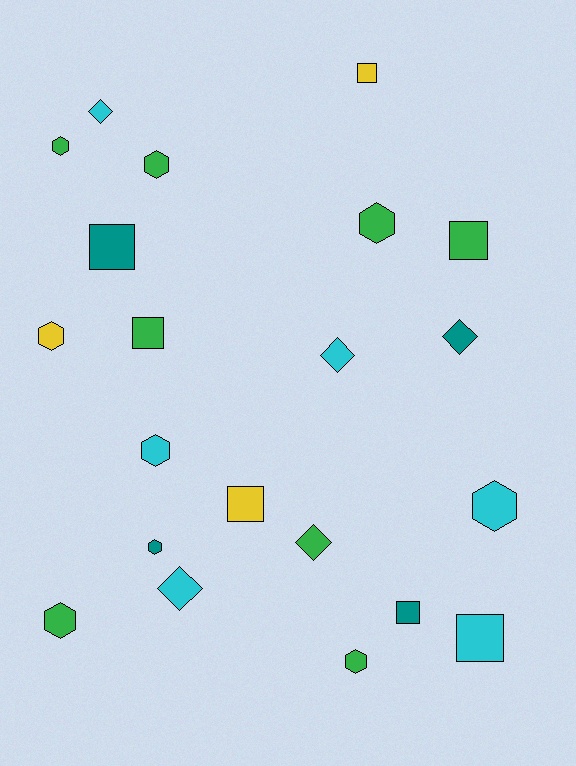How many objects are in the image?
There are 21 objects.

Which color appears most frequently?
Green, with 8 objects.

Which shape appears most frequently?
Hexagon, with 9 objects.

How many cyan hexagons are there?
There are 2 cyan hexagons.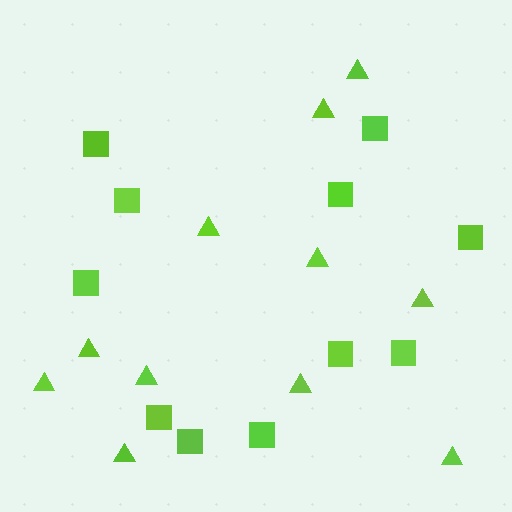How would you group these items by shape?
There are 2 groups: one group of triangles (11) and one group of squares (11).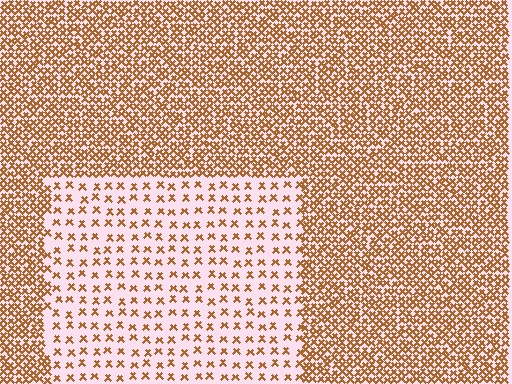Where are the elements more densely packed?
The elements are more densely packed outside the rectangle boundary.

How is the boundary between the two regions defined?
The boundary is defined by a change in element density (approximately 3.0x ratio). All elements are the same color, size, and shape.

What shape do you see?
I see a rectangle.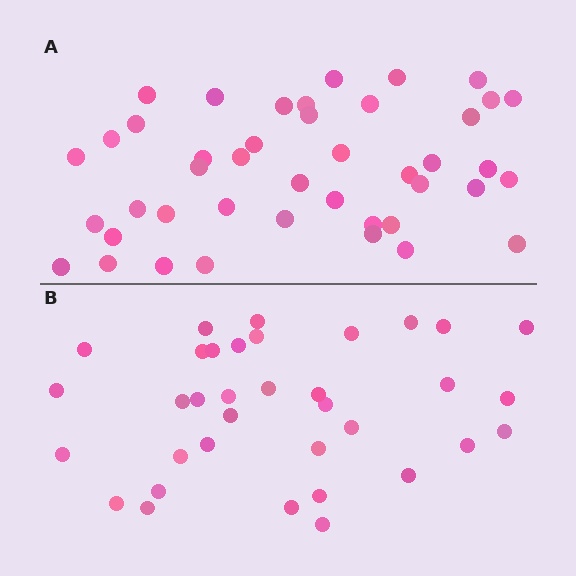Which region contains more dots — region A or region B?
Region A (the top region) has more dots.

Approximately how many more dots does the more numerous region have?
Region A has roughly 8 or so more dots than region B.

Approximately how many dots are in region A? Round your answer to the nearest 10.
About 40 dots. (The exact count is 43, which rounds to 40.)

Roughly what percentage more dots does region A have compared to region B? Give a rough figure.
About 25% more.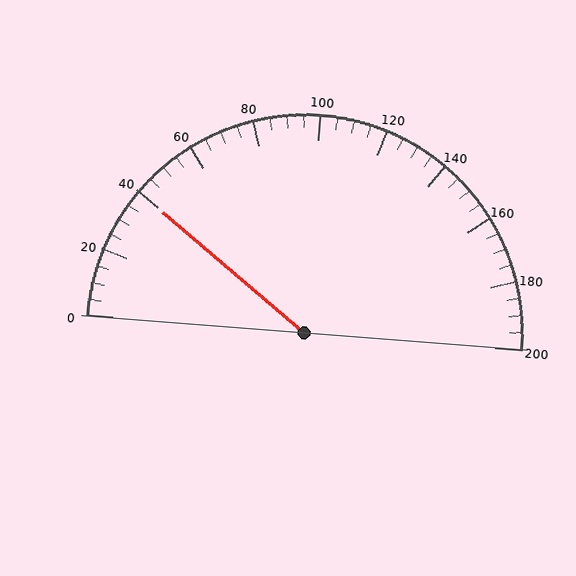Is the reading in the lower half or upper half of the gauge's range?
The reading is in the lower half of the range (0 to 200).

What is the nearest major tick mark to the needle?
The nearest major tick mark is 40.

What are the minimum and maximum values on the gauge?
The gauge ranges from 0 to 200.